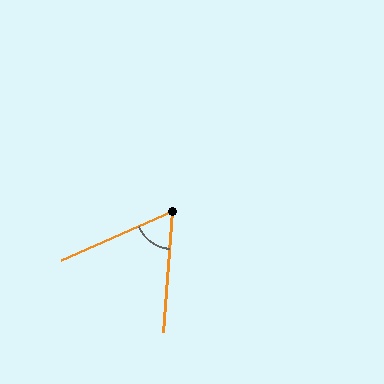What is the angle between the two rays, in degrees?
Approximately 62 degrees.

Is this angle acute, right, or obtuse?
It is acute.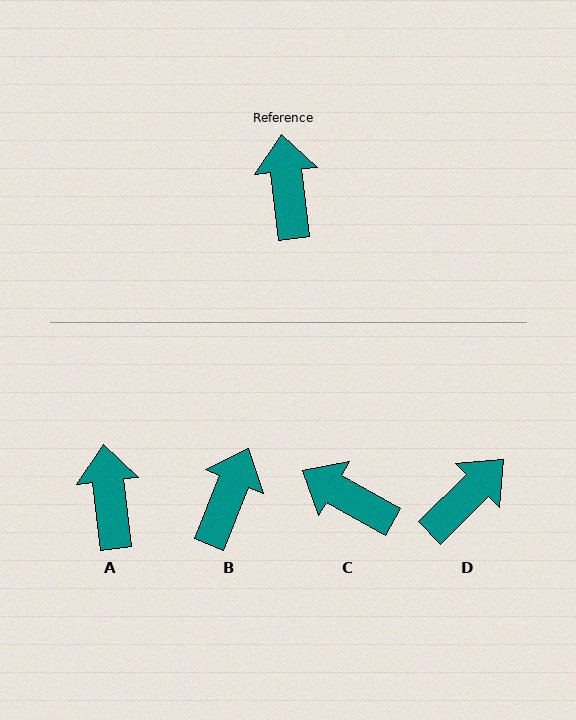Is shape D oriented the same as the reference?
No, it is off by about 53 degrees.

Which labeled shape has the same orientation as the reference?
A.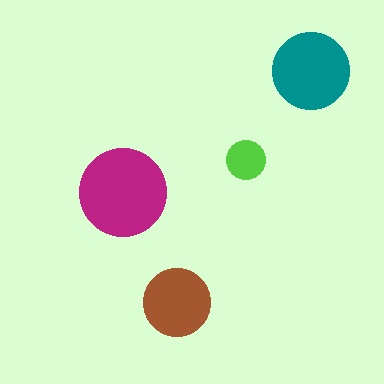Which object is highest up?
The teal circle is topmost.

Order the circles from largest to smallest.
the magenta one, the teal one, the brown one, the lime one.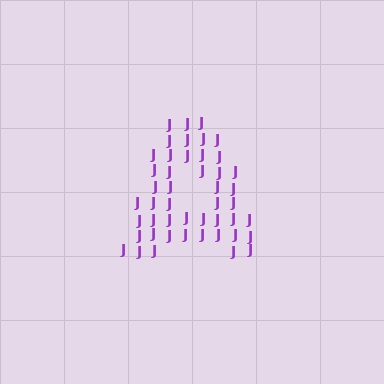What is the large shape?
The large shape is the letter A.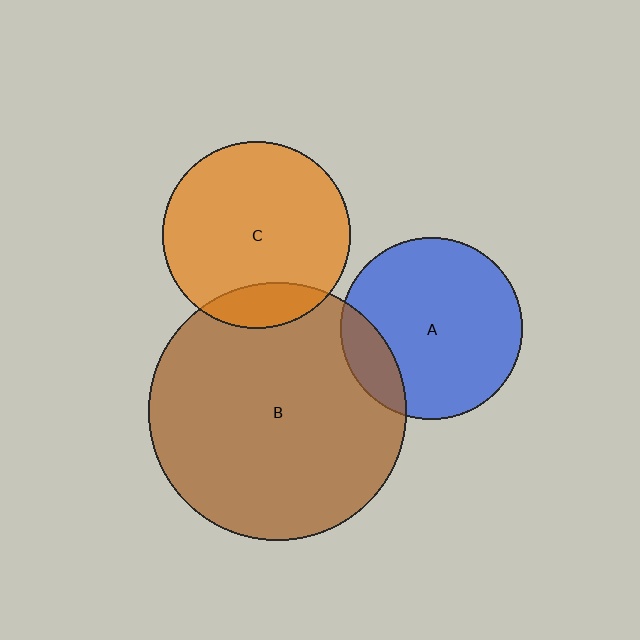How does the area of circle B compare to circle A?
Approximately 2.0 times.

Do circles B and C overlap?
Yes.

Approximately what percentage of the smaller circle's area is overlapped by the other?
Approximately 15%.